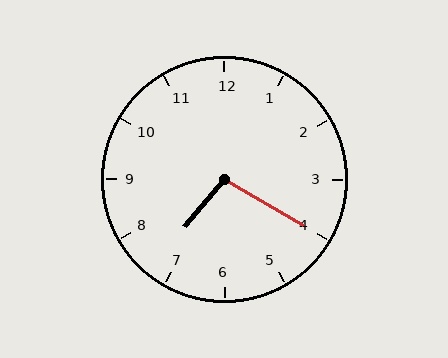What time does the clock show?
7:20.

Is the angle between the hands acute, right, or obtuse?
It is obtuse.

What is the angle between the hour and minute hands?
Approximately 100 degrees.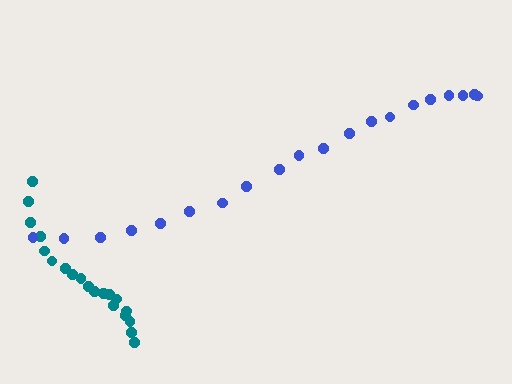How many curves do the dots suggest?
There are 2 distinct paths.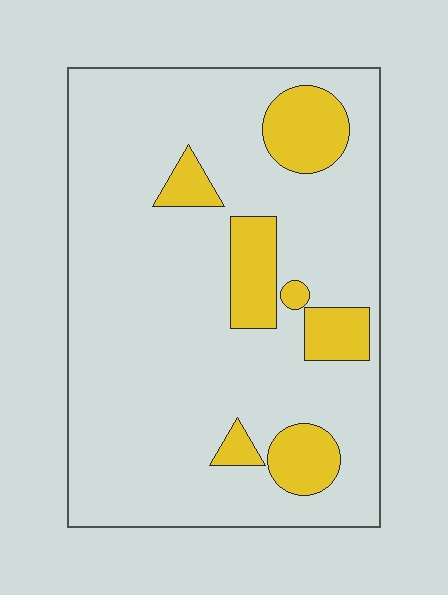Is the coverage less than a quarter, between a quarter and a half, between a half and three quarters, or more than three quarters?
Less than a quarter.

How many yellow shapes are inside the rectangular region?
7.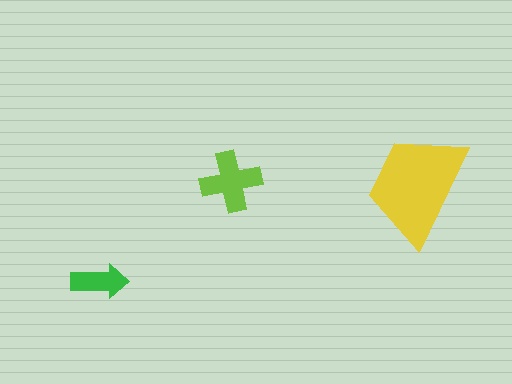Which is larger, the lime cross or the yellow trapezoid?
The yellow trapezoid.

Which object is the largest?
The yellow trapezoid.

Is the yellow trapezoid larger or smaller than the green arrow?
Larger.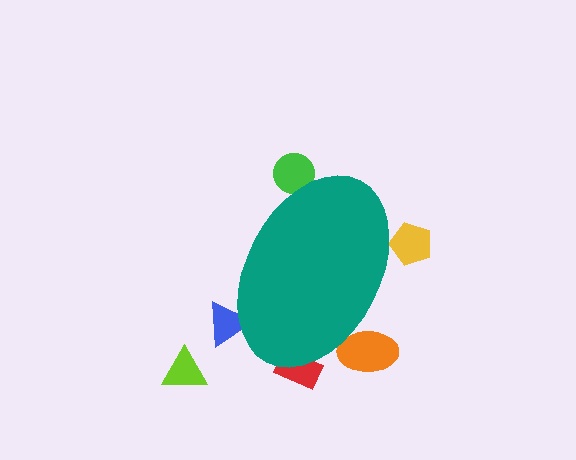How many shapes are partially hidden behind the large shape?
5 shapes are partially hidden.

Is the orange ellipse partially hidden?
Yes, the orange ellipse is partially hidden behind the teal ellipse.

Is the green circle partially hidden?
Yes, the green circle is partially hidden behind the teal ellipse.